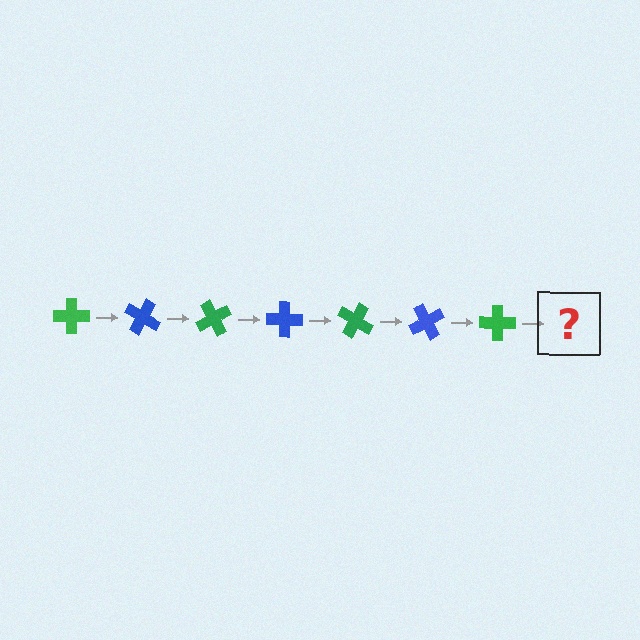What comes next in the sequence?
The next element should be a blue cross, rotated 210 degrees from the start.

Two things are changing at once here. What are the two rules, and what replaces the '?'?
The two rules are that it rotates 30 degrees each step and the color cycles through green and blue. The '?' should be a blue cross, rotated 210 degrees from the start.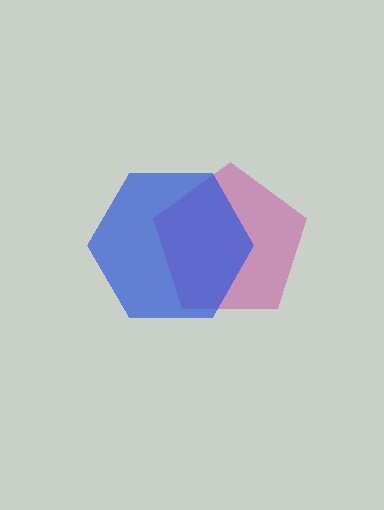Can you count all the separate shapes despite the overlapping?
Yes, there are 2 separate shapes.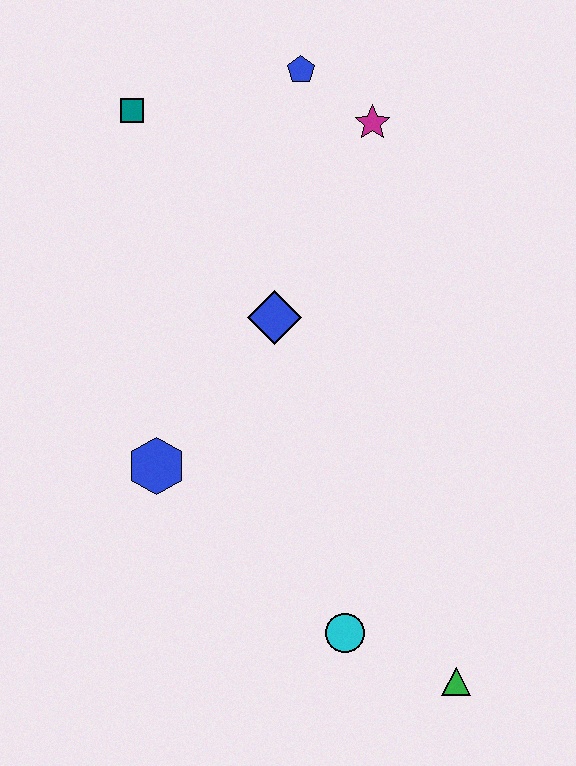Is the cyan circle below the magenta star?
Yes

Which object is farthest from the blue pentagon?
The green triangle is farthest from the blue pentagon.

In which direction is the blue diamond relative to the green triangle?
The blue diamond is above the green triangle.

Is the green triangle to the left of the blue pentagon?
No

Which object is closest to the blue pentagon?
The magenta star is closest to the blue pentagon.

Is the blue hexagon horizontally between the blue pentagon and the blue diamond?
No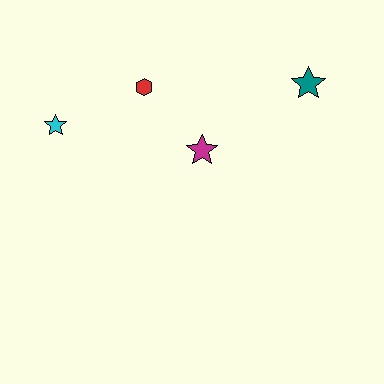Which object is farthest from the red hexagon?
The teal star is farthest from the red hexagon.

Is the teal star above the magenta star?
Yes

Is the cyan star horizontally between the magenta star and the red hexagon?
No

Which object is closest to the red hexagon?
The magenta star is closest to the red hexagon.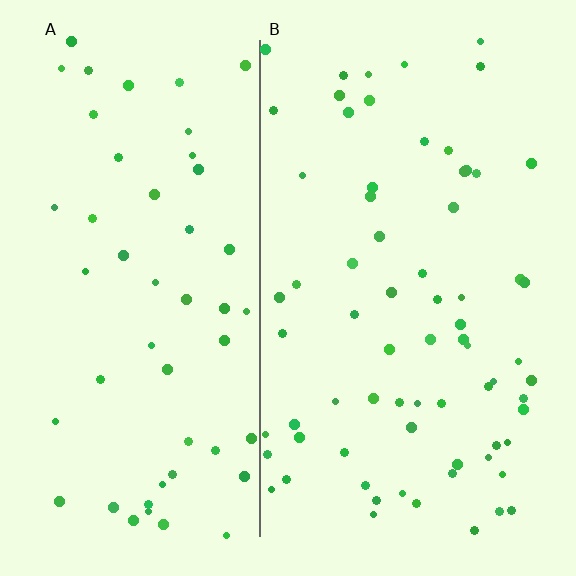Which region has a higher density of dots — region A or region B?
B (the right).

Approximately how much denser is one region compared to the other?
Approximately 1.4× — region B over region A.